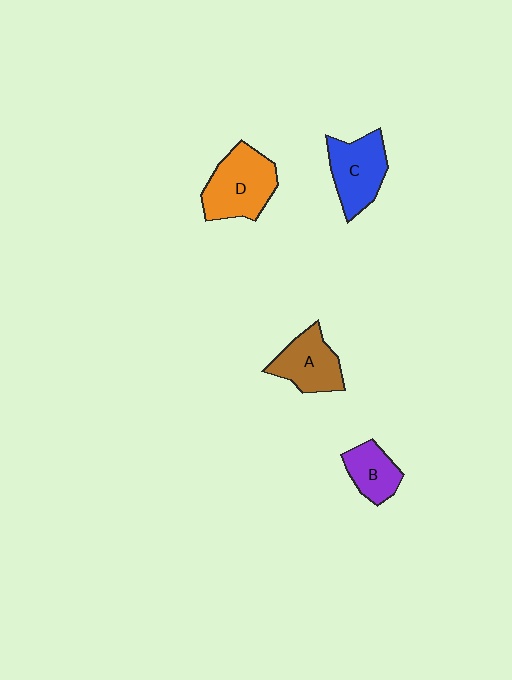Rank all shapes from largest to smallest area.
From largest to smallest: D (orange), C (blue), A (brown), B (purple).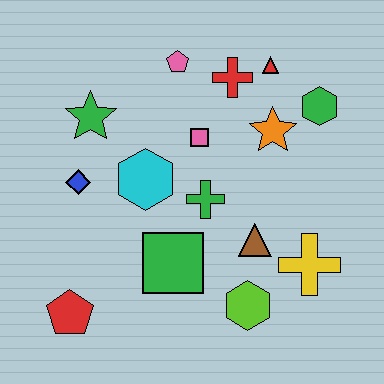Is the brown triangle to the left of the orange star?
Yes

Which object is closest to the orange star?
The green hexagon is closest to the orange star.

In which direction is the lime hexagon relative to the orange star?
The lime hexagon is below the orange star.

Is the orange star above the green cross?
Yes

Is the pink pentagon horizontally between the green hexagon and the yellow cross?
No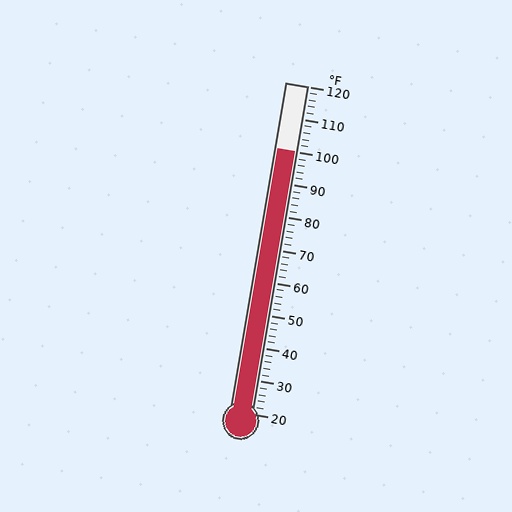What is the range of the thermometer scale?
The thermometer scale ranges from 20°F to 120°F.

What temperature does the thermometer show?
The thermometer shows approximately 100°F.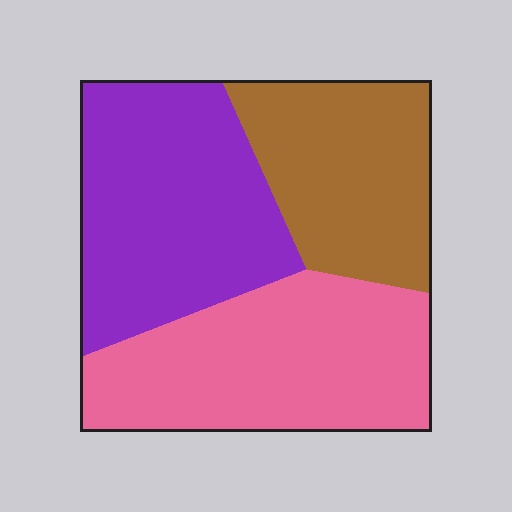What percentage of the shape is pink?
Pink covers roughly 35% of the shape.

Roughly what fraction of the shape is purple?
Purple takes up about three eighths (3/8) of the shape.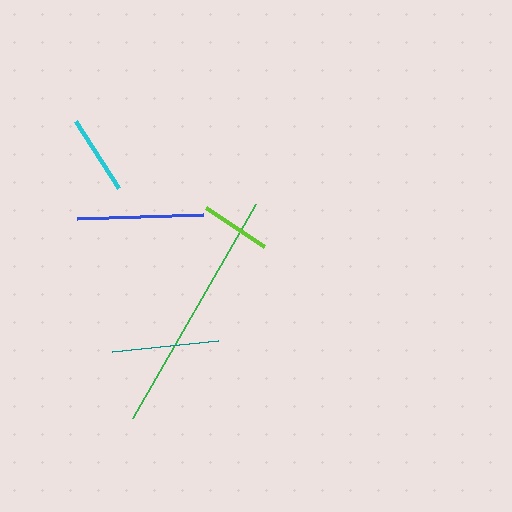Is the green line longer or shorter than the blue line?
The green line is longer than the blue line.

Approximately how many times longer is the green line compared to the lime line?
The green line is approximately 3.5 times the length of the lime line.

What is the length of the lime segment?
The lime segment is approximately 70 pixels long.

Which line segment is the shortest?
The lime line is the shortest at approximately 70 pixels.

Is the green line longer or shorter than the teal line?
The green line is longer than the teal line.